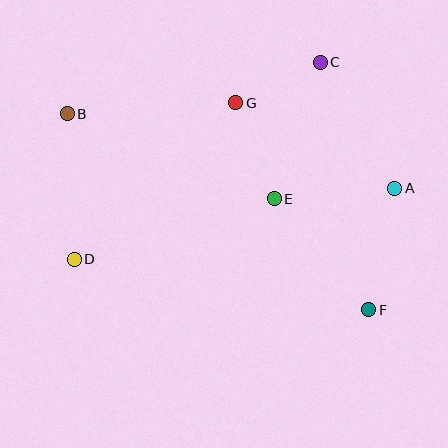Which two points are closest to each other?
Points C and G are closest to each other.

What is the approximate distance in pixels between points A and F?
The distance between A and F is approximately 124 pixels.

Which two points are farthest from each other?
Points B and F are farthest from each other.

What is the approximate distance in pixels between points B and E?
The distance between B and E is approximately 224 pixels.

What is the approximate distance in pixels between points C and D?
The distance between C and D is approximately 315 pixels.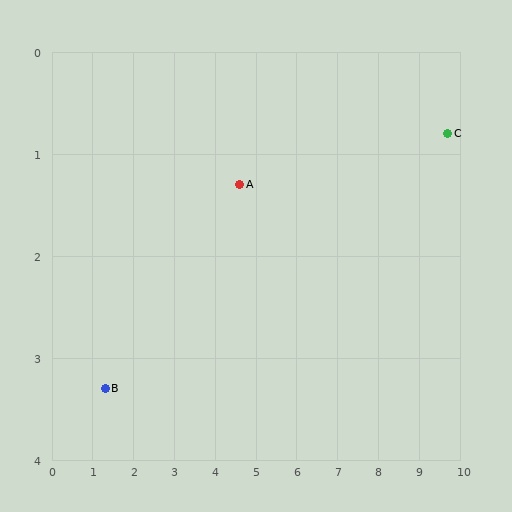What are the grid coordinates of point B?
Point B is at approximately (1.3, 3.3).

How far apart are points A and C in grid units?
Points A and C are about 5.1 grid units apart.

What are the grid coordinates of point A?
Point A is at approximately (4.6, 1.3).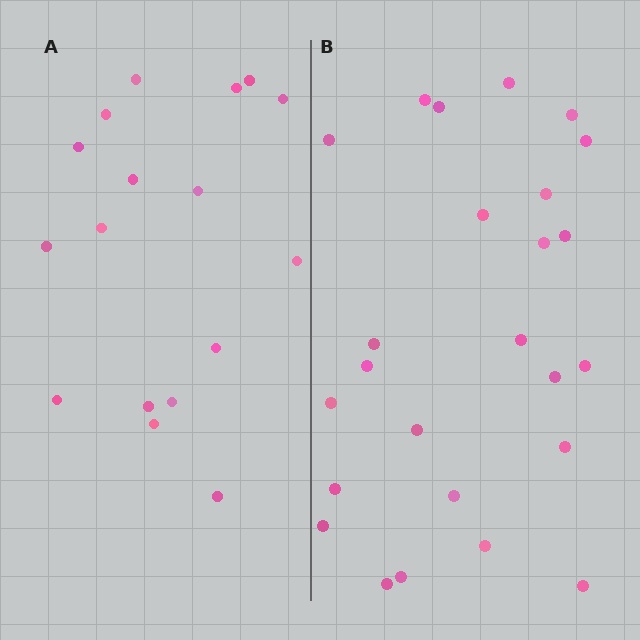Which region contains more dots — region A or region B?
Region B (the right region) has more dots.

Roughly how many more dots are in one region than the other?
Region B has roughly 8 or so more dots than region A.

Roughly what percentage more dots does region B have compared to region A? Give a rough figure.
About 45% more.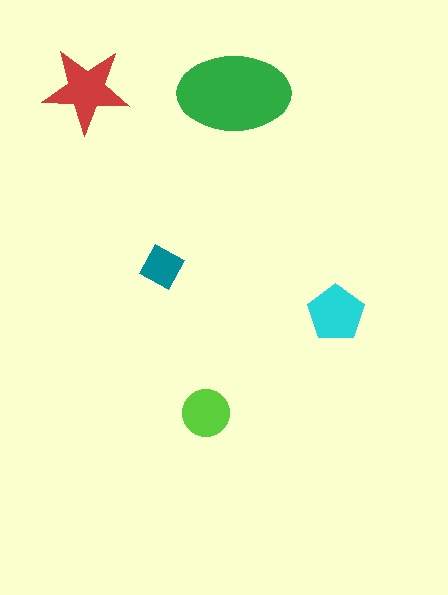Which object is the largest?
The green ellipse.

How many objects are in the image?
There are 5 objects in the image.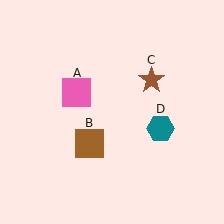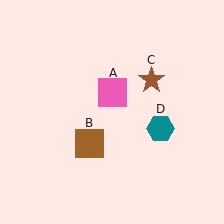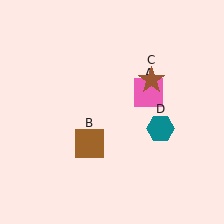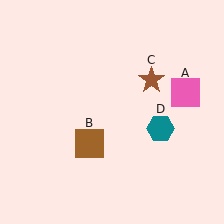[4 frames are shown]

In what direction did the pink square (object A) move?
The pink square (object A) moved right.